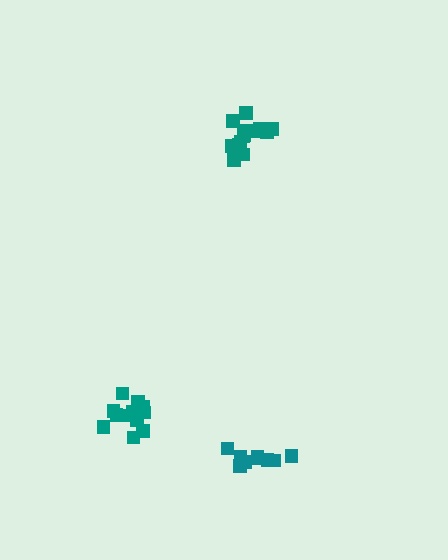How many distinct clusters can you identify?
There are 3 distinct clusters.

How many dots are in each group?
Group 1: 9 dots, Group 2: 13 dots, Group 3: 14 dots (36 total).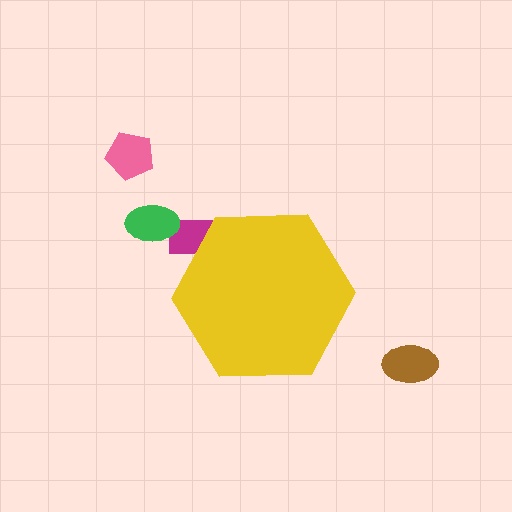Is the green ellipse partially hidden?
No, the green ellipse is fully visible.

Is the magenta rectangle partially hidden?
Yes, the magenta rectangle is partially hidden behind the yellow hexagon.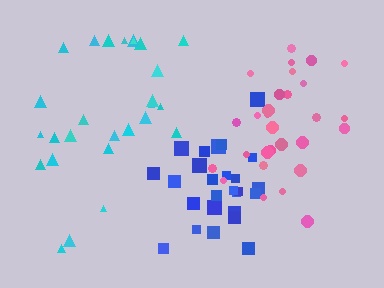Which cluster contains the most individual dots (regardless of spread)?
Pink (29).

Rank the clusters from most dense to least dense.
blue, pink, cyan.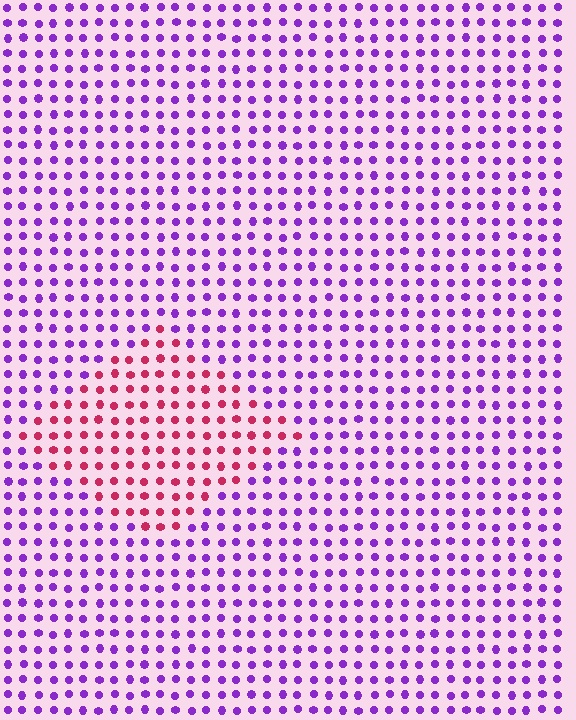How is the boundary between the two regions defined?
The boundary is defined purely by a slight shift in hue (about 64 degrees). Spacing, size, and orientation are identical on both sides.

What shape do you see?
I see a diamond.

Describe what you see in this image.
The image is filled with small purple elements in a uniform arrangement. A diamond-shaped region is visible where the elements are tinted to a slightly different hue, forming a subtle color boundary.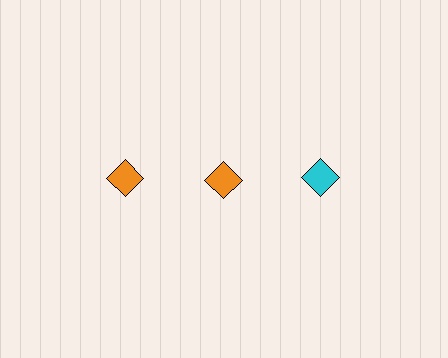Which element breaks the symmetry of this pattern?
The cyan diamond in the top row, center column breaks the symmetry. All other shapes are orange diamonds.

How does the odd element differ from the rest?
It has a different color: cyan instead of orange.